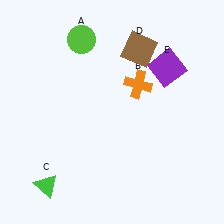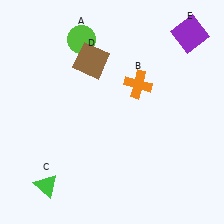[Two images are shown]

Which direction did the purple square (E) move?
The purple square (E) moved up.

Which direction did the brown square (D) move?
The brown square (D) moved left.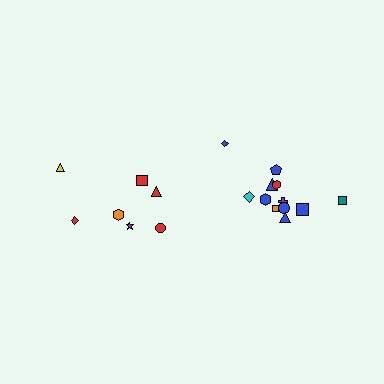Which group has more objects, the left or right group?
The right group.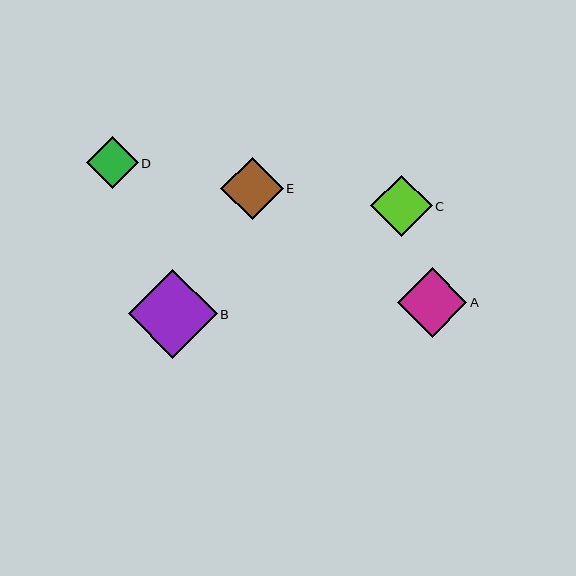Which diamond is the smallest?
Diamond D is the smallest with a size of approximately 52 pixels.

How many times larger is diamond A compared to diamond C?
Diamond A is approximately 1.1 times the size of diamond C.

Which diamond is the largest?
Diamond B is the largest with a size of approximately 89 pixels.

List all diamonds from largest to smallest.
From largest to smallest: B, A, E, C, D.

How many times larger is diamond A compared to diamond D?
Diamond A is approximately 1.3 times the size of diamond D.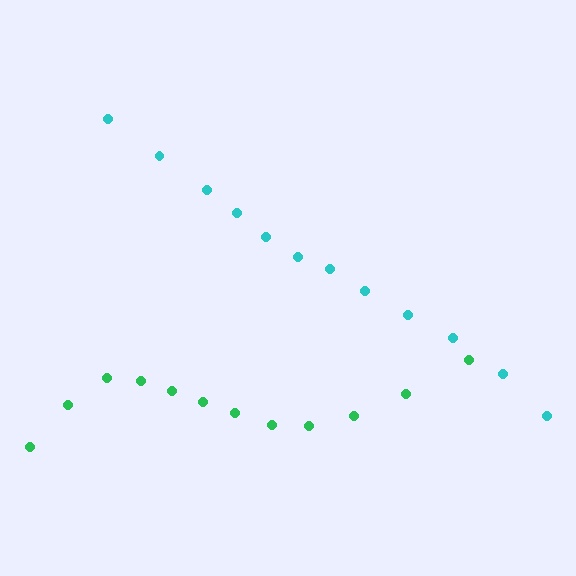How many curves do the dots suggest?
There are 2 distinct paths.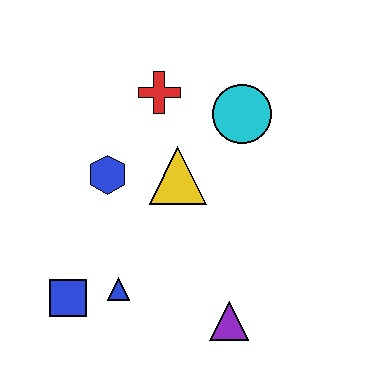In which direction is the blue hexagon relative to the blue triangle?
The blue hexagon is above the blue triangle.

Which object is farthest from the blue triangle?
The cyan circle is farthest from the blue triangle.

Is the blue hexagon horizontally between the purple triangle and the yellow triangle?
No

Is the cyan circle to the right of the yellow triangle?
Yes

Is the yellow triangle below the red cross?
Yes